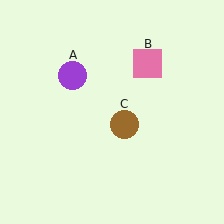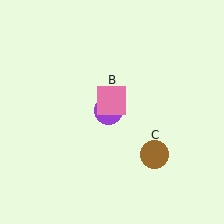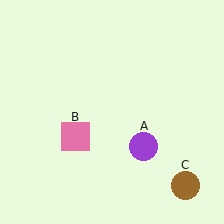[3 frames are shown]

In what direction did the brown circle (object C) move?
The brown circle (object C) moved down and to the right.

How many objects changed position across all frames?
3 objects changed position: purple circle (object A), pink square (object B), brown circle (object C).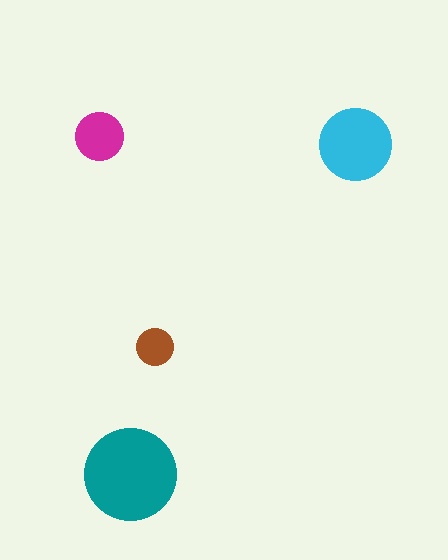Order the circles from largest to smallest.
the teal one, the cyan one, the magenta one, the brown one.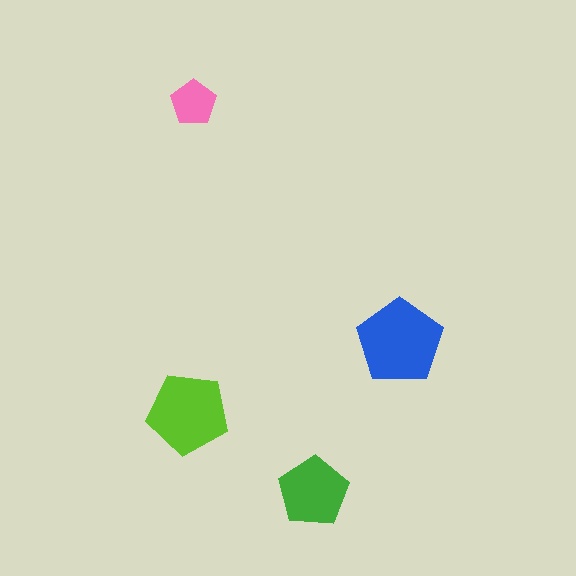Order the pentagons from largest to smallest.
the blue one, the lime one, the green one, the pink one.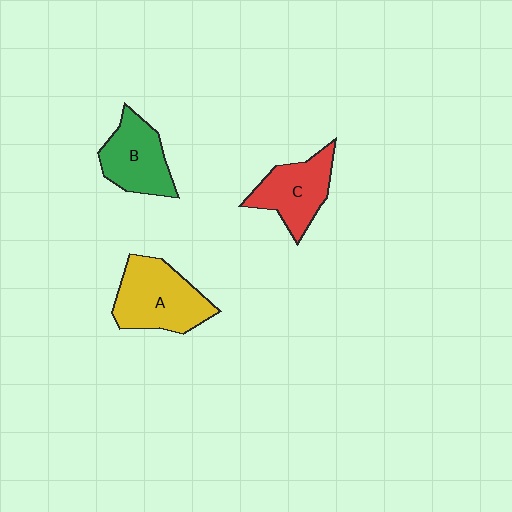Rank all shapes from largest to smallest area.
From largest to smallest: A (yellow), B (green), C (red).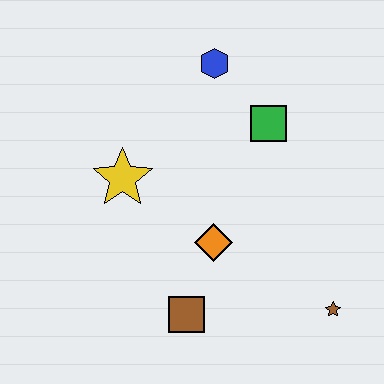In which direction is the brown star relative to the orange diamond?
The brown star is to the right of the orange diamond.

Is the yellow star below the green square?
Yes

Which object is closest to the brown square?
The orange diamond is closest to the brown square.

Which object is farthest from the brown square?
The blue hexagon is farthest from the brown square.